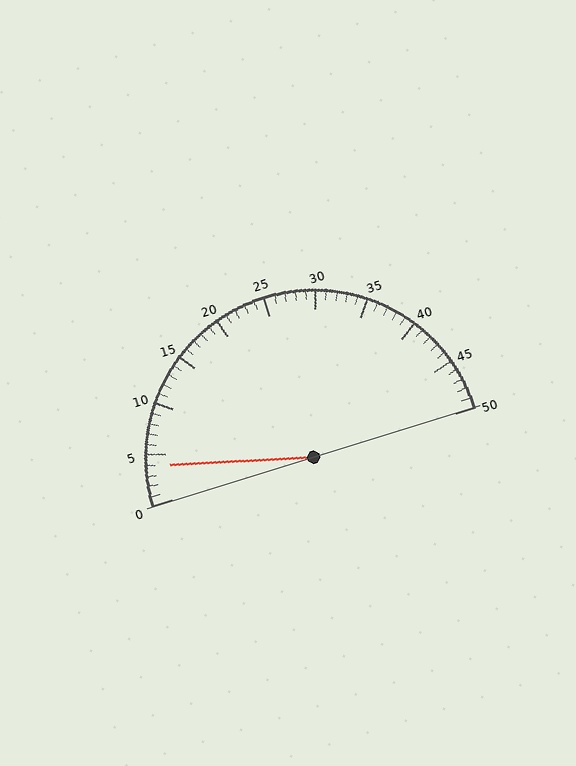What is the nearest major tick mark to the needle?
The nearest major tick mark is 5.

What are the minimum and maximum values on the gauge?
The gauge ranges from 0 to 50.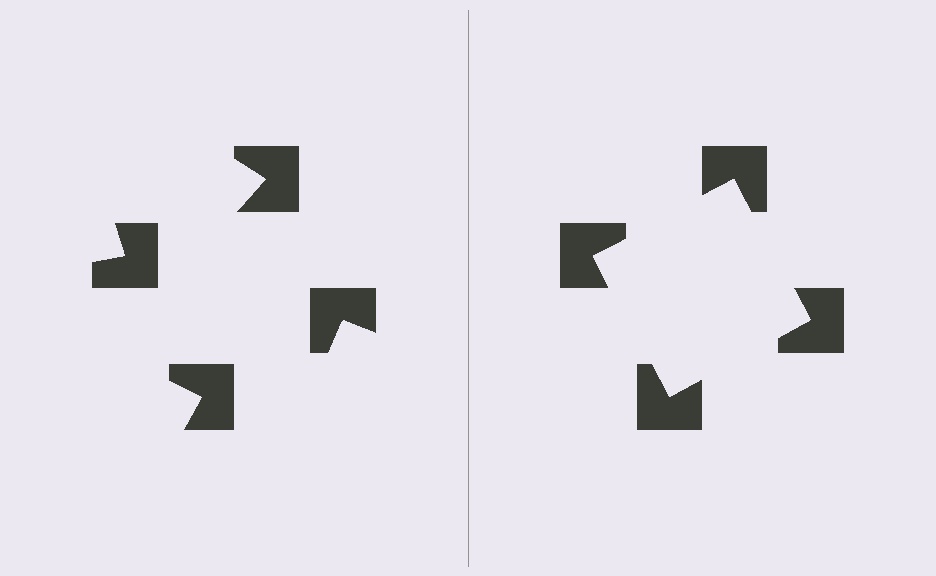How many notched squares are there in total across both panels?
8 — 4 on each side.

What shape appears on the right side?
An illusory square.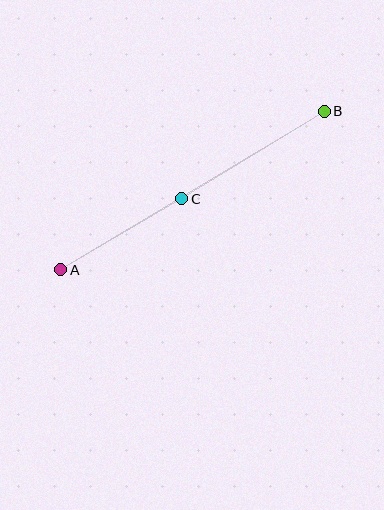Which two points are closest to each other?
Points A and C are closest to each other.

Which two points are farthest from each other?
Points A and B are farthest from each other.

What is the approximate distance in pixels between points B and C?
The distance between B and C is approximately 167 pixels.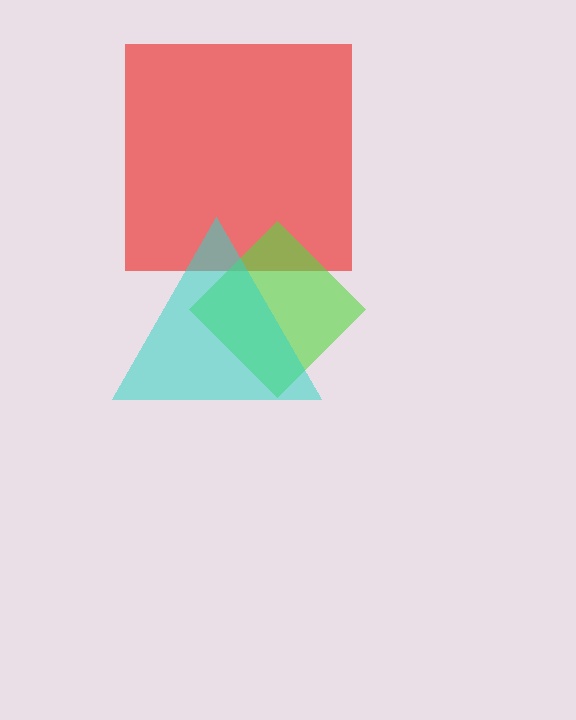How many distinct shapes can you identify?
There are 3 distinct shapes: a red square, a lime diamond, a cyan triangle.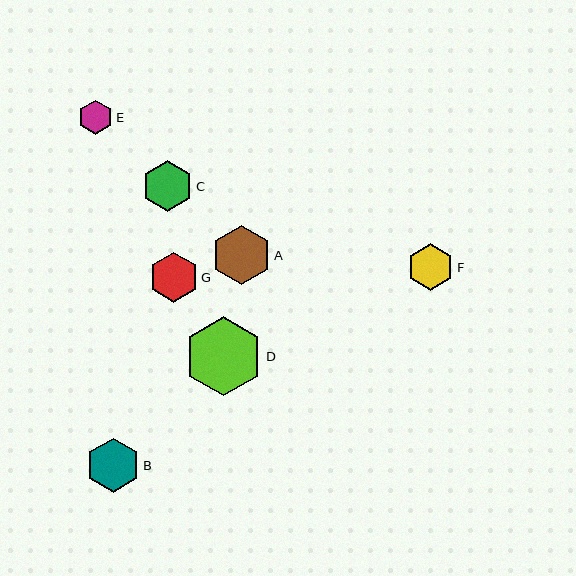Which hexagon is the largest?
Hexagon D is the largest with a size of approximately 79 pixels.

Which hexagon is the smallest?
Hexagon E is the smallest with a size of approximately 34 pixels.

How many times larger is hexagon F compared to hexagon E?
Hexagon F is approximately 1.4 times the size of hexagon E.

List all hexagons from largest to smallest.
From largest to smallest: D, A, B, C, G, F, E.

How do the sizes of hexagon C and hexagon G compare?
Hexagon C and hexagon G are approximately the same size.